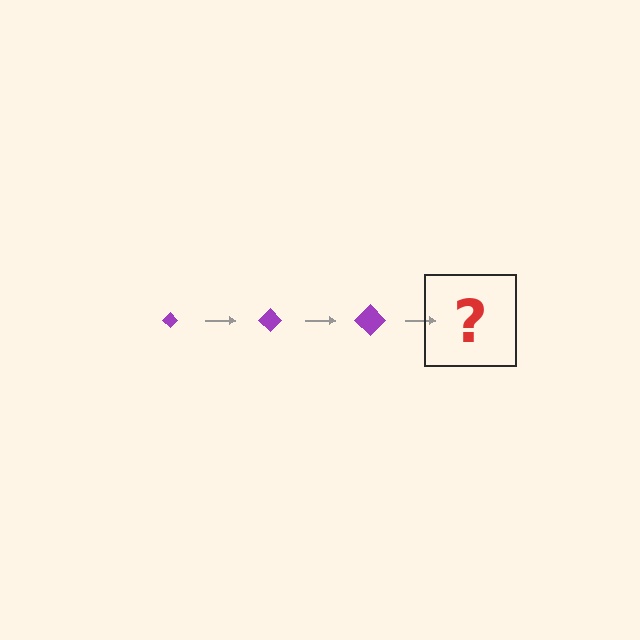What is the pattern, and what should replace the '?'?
The pattern is that the diamond gets progressively larger each step. The '?' should be a purple diamond, larger than the previous one.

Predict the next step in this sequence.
The next step is a purple diamond, larger than the previous one.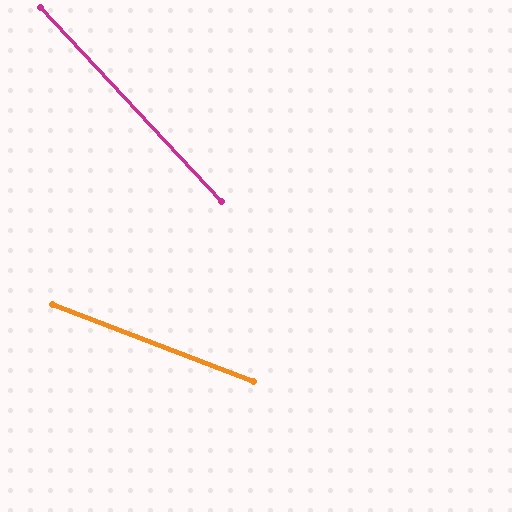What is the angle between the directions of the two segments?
Approximately 26 degrees.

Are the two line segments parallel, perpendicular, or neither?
Neither parallel nor perpendicular — they differ by about 26°.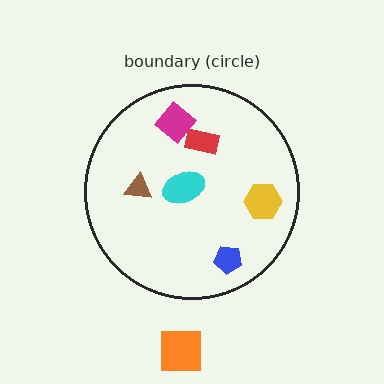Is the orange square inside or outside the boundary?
Outside.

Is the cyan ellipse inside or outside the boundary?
Inside.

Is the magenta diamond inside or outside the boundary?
Inside.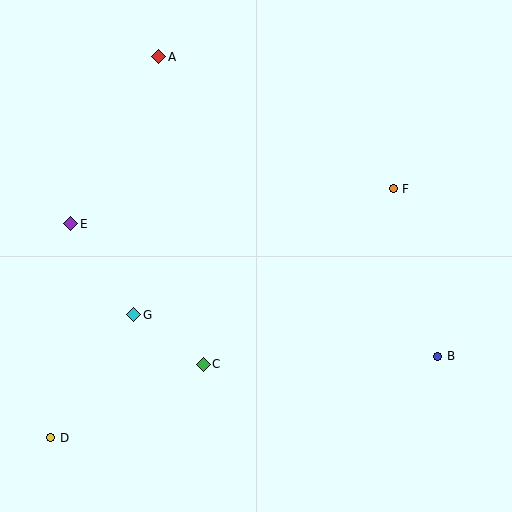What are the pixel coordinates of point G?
Point G is at (134, 315).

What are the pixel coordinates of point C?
Point C is at (203, 364).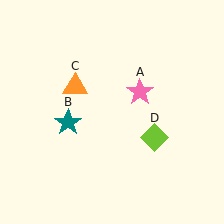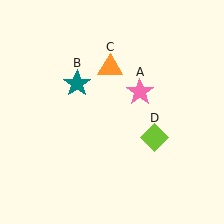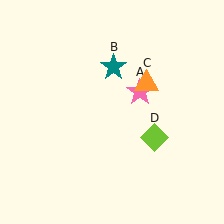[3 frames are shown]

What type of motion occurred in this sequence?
The teal star (object B), orange triangle (object C) rotated clockwise around the center of the scene.